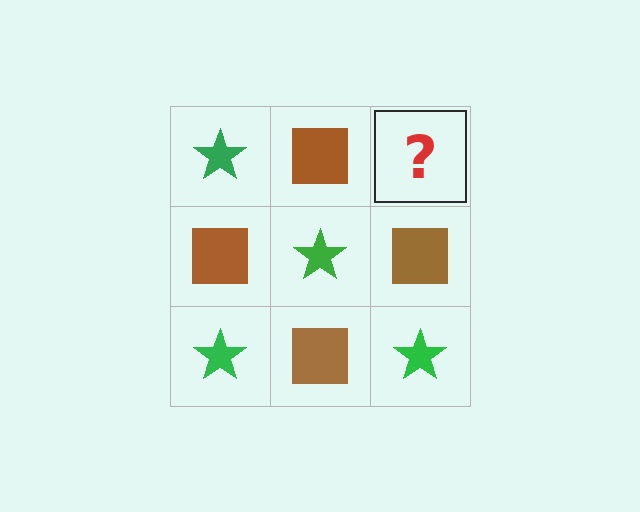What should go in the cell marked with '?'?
The missing cell should contain a green star.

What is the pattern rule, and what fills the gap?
The rule is that it alternates green star and brown square in a checkerboard pattern. The gap should be filled with a green star.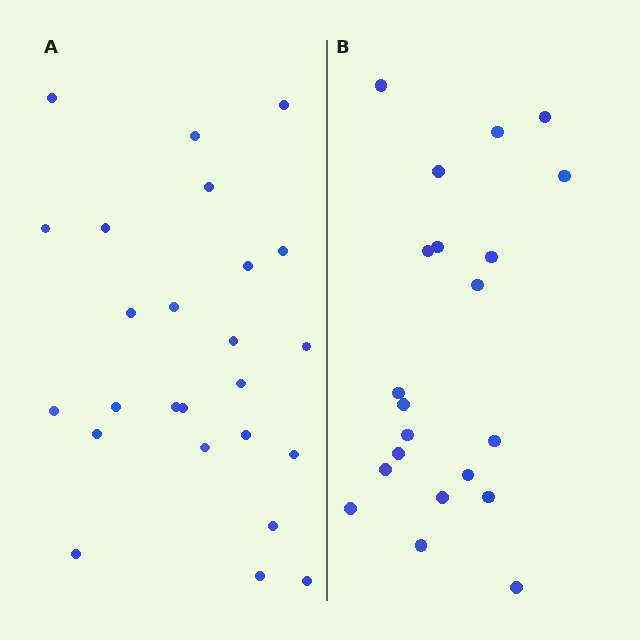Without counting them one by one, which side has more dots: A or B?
Region A (the left region) has more dots.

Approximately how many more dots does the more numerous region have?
Region A has about 4 more dots than region B.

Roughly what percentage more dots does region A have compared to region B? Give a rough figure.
About 20% more.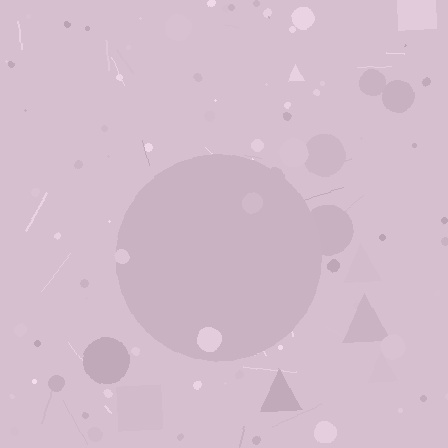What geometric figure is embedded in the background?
A circle is embedded in the background.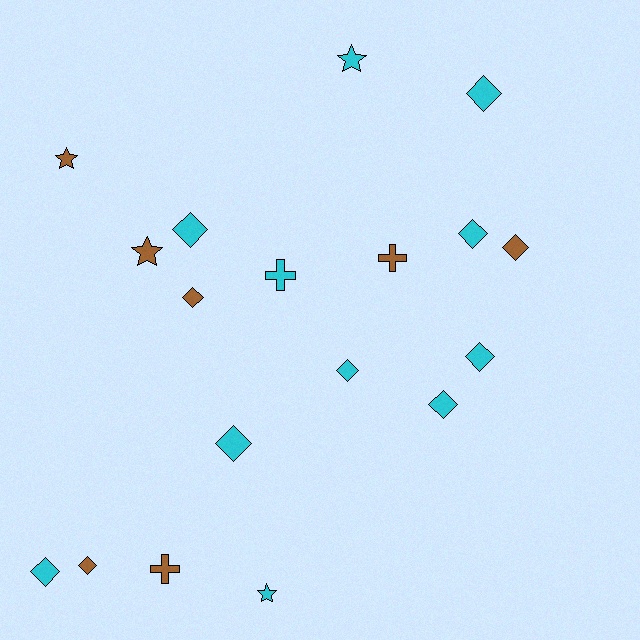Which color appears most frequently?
Cyan, with 11 objects.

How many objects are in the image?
There are 18 objects.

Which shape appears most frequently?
Diamond, with 11 objects.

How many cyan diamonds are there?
There are 8 cyan diamonds.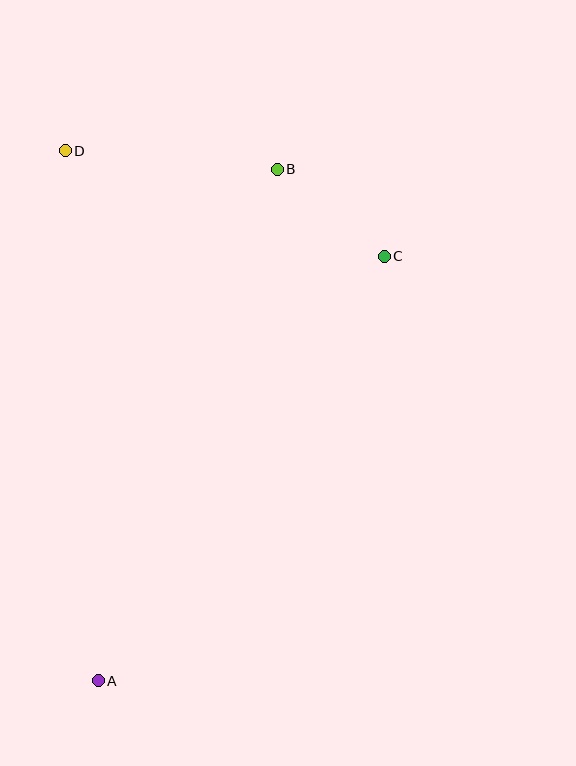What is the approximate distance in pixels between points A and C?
The distance between A and C is approximately 512 pixels.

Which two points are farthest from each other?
Points A and B are farthest from each other.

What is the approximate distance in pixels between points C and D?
The distance between C and D is approximately 336 pixels.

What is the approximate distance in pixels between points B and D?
The distance between B and D is approximately 213 pixels.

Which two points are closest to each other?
Points B and C are closest to each other.